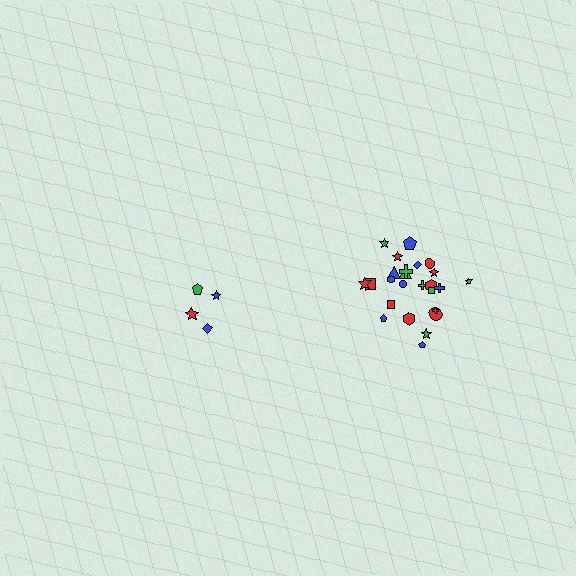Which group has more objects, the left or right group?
The right group.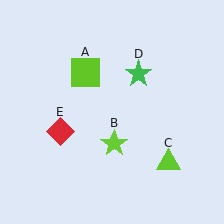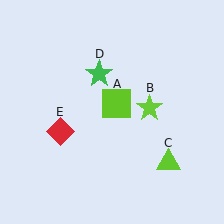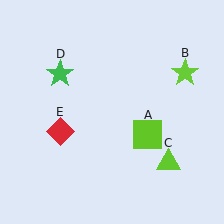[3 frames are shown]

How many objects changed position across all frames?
3 objects changed position: lime square (object A), lime star (object B), green star (object D).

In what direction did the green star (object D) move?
The green star (object D) moved left.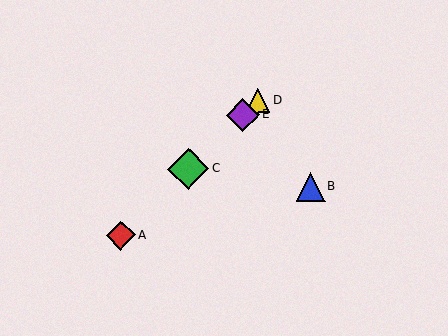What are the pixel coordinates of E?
Object E is at (243, 115).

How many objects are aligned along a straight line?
4 objects (A, C, D, E) are aligned along a straight line.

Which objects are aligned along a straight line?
Objects A, C, D, E are aligned along a straight line.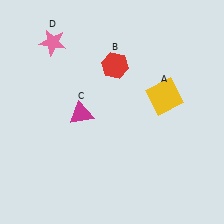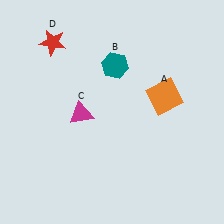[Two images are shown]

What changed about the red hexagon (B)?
In Image 1, B is red. In Image 2, it changed to teal.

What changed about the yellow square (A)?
In Image 1, A is yellow. In Image 2, it changed to orange.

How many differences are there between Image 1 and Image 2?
There are 3 differences between the two images.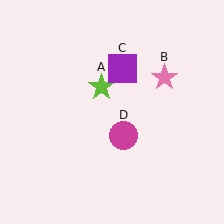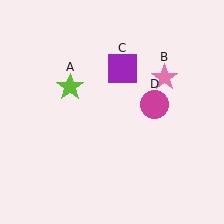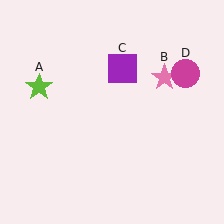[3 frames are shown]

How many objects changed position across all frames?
2 objects changed position: lime star (object A), magenta circle (object D).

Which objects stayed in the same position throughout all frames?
Pink star (object B) and purple square (object C) remained stationary.